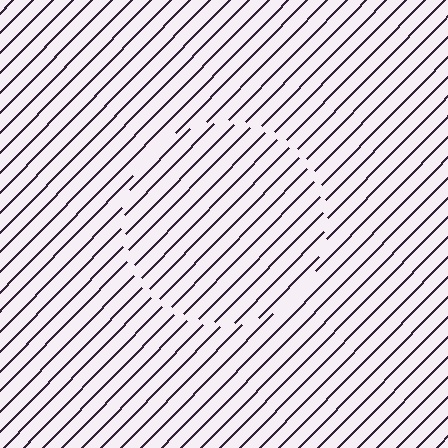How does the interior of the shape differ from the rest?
The interior of the shape contains the same grating, shifted by half a period — the contour is defined by the phase discontinuity where line-ends from the inner and outer gratings abut.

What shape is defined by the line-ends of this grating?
An illusory circle. The interior of the shape contains the same grating, shifted by half a period — the contour is defined by the phase discontinuity where line-ends from the inner and outer gratings abut.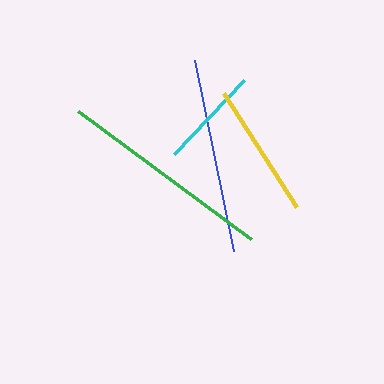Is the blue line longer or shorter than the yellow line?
The blue line is longer than the yellow line.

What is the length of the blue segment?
The blue segment is approximately 194 pixels long.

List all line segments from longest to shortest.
From longest to shortest: green, blue, yellow, cyan.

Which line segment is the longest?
The green line is the longest at approximately 215 pixels.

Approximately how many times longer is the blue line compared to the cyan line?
The blue line is approximately 1.9 times the length of the cyan line.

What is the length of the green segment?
The green segment is approximately 215 pixels long.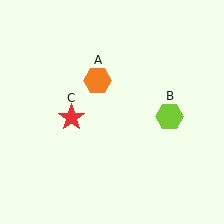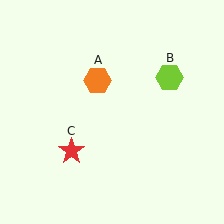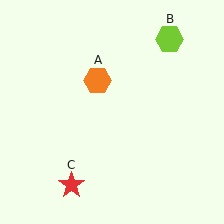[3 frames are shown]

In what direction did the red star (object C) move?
The red star (object C) moved down.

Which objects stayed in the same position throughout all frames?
Orange hexagon (object A) remained stationary.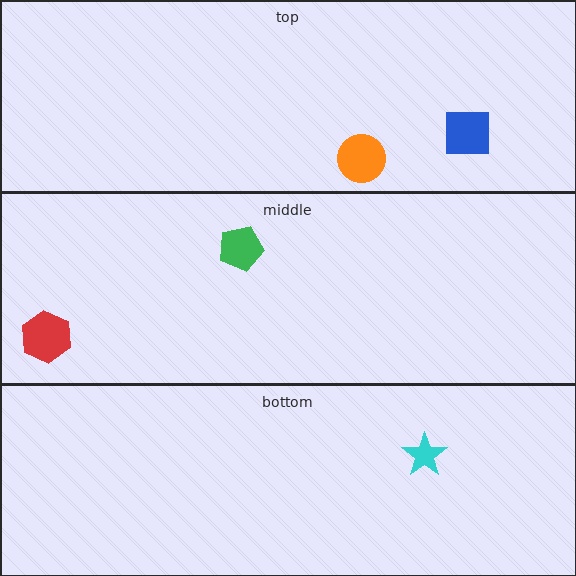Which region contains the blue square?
The top region.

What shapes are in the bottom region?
The cyan star.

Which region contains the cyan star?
The bottom region.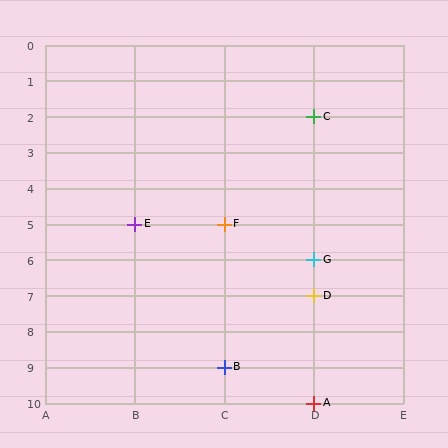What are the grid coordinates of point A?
Point A is at grid coordinates (D, 10).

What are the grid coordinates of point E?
Point E is at grid coordinates (B, 5).